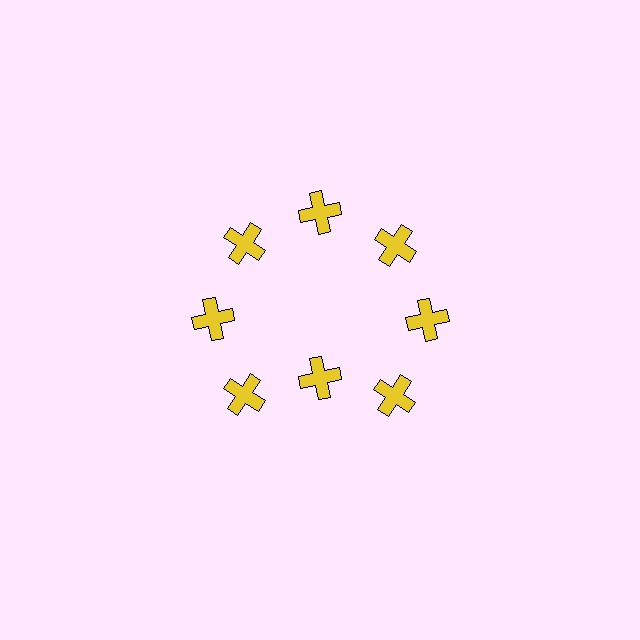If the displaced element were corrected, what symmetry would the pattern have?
It would have 8-fold rotational symmetry — the pattern would map onto itself every 45 degrees.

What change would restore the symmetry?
The symmetry would be restored by moving it outward, back onto the ring so that all 8 crosses sit at equal angles and equal distance from the center.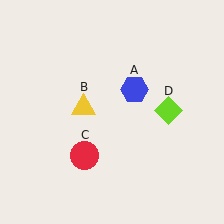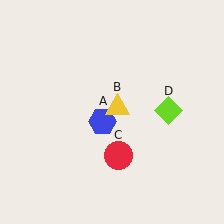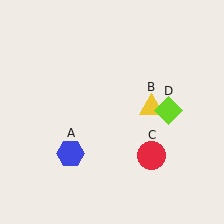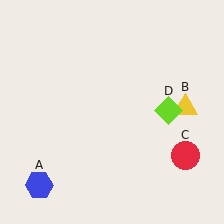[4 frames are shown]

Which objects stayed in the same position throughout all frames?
Lime diamond (object D) remained stationary.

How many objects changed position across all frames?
3 objects changed position: blue hexagon (object A), yellow triangle (object B), red circle (object C).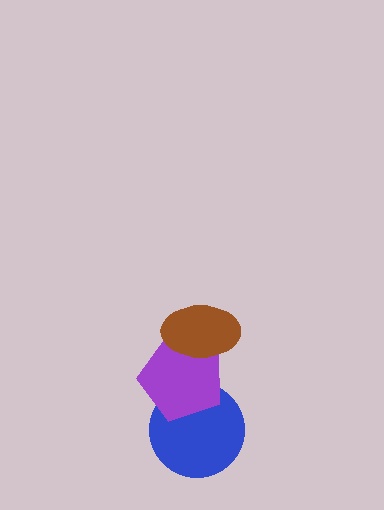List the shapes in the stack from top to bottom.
From top to bottom: the brown ellipse, the purple pentagon, the blue circle.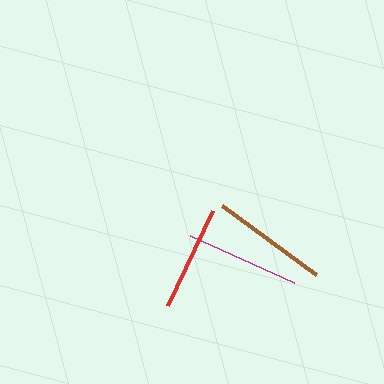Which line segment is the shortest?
The red line is the shortest at approximately 105 pixels.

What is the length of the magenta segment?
The magenta segment is approximately 114 pixels long.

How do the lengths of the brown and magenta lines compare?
The brown and magenta lines are approximately the same length.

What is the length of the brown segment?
The brown segment is approximately 116 pixels long.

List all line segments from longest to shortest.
From longest to shortest: brown, magenta, red.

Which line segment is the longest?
The brown line is the longest at approximately 116 pixels.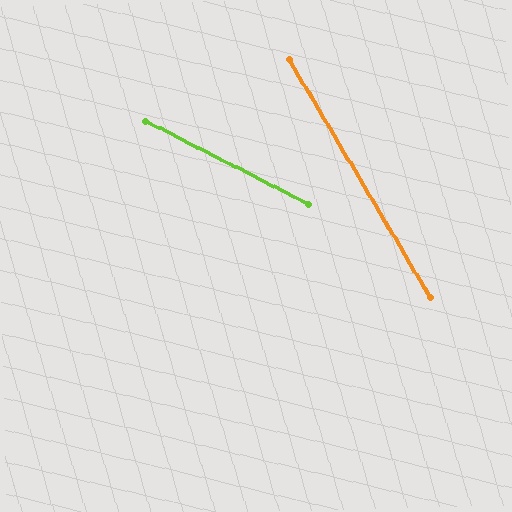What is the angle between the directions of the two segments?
Approximately 32 degrees.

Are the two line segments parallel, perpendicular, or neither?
Neither parallel nor perpendicular — they differ by about 32°.